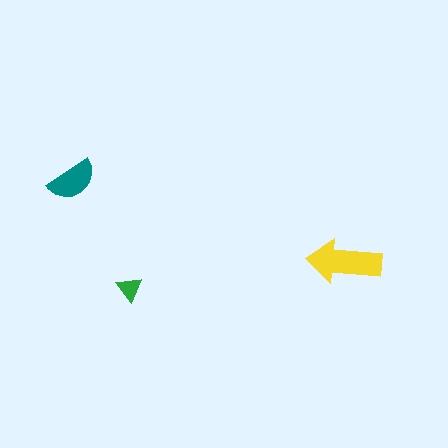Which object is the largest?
The yellow arrow.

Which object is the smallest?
The green triangle.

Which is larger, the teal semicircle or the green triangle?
The teal semicircle.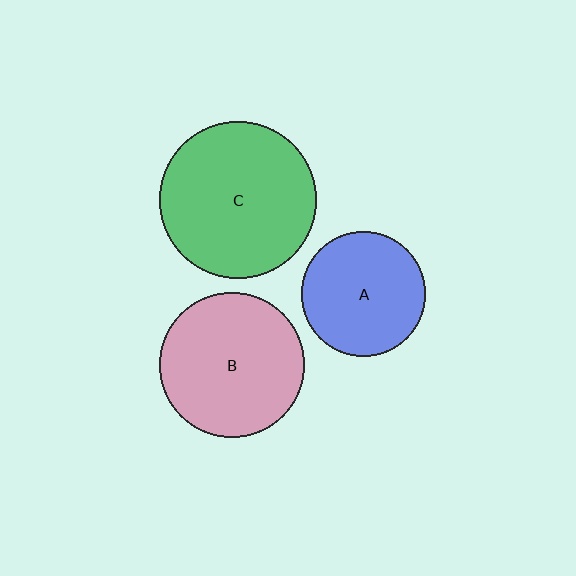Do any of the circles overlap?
No, none of the circles overlap.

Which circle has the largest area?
Circle C (green).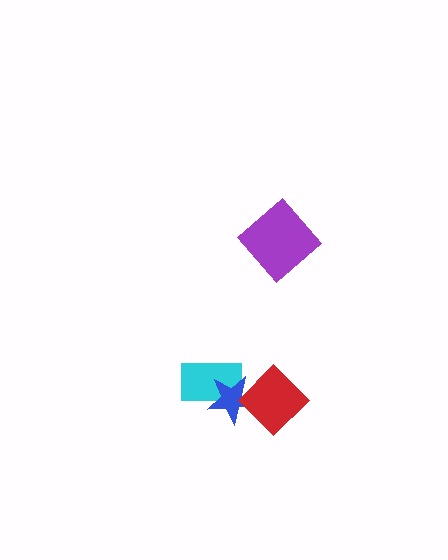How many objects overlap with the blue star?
2 objects overlap with the blue star.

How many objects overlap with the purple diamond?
0 objects overlap with the purple diamond.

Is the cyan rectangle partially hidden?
Yes, it is partially covered by another shape.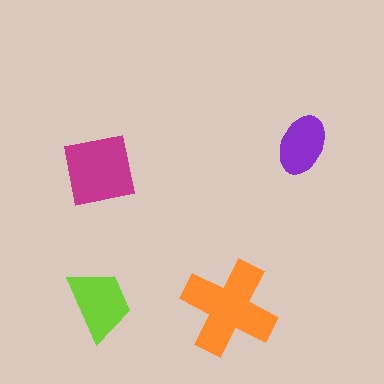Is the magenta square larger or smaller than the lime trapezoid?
Larger.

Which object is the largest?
The orange cross.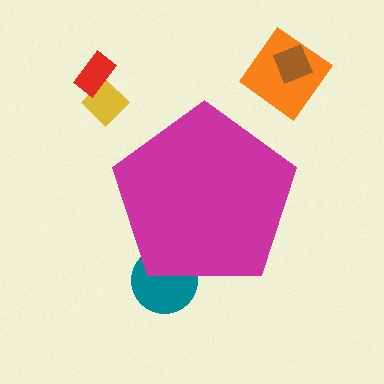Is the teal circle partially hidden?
Yes, the teal circle is partially hidden behind the magenta pentagon.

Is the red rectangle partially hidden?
No, the red rectangle is fully visible.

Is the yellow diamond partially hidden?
No, the yellow diamond is fully visible.